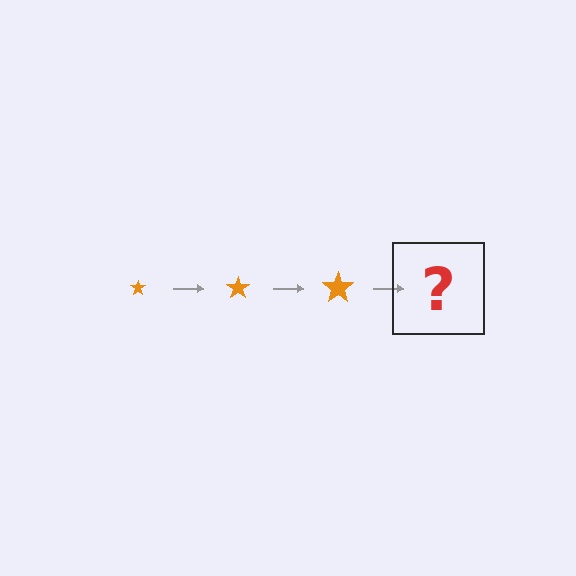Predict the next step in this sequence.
The next step is an orange star, larger than the previous one.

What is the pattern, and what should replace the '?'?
The pattern is that the star gets progressively larger each step. The '?' should be an orange star, larger than the previous one.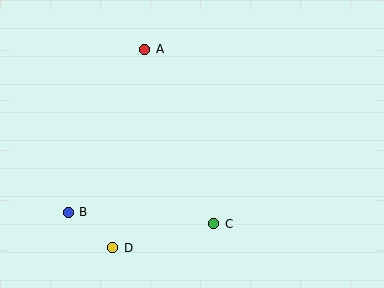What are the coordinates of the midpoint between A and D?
The midpoint between A and D is at (129, 148).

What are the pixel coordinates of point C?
Point C is at (214, 224).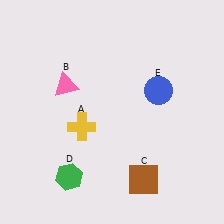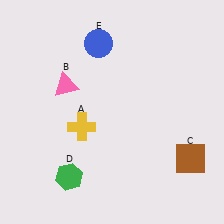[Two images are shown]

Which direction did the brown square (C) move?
The brown square (C) moved right.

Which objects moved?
The objects that moved are: the brown square (C), the blue circle (E).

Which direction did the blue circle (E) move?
The blue circle (E) moved left.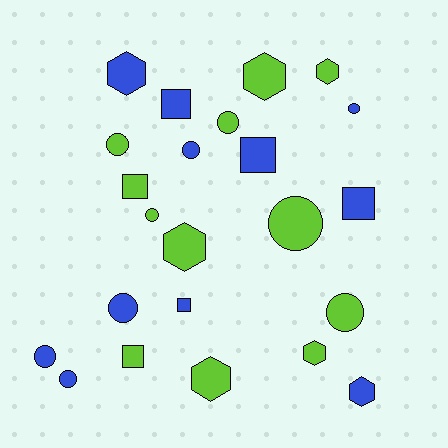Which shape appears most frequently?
Circle, with 10 objects.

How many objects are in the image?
There are 23 objects.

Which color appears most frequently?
Lime, with 12 objects.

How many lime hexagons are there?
There are 5 lime hexagons.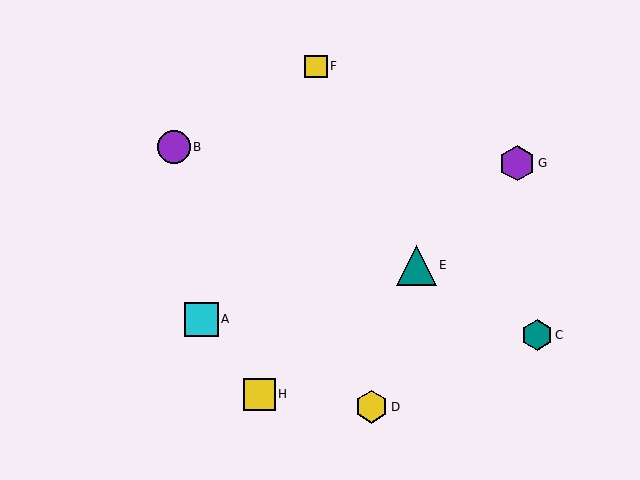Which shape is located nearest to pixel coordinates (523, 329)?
The teal hexagon (labeled C) at (537, 335) is nearest to that location.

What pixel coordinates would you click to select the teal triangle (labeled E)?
Click at (417, 265) to select the teal triangle E.